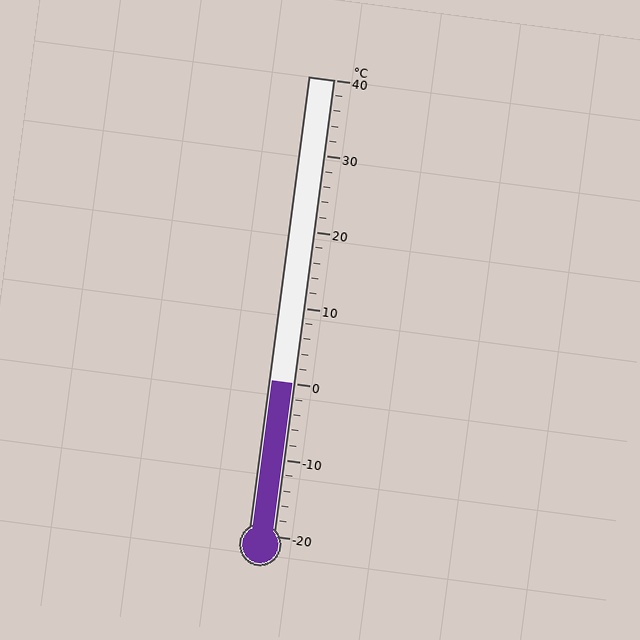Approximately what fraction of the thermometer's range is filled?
The thermometer is filled to approximately 35% of its range.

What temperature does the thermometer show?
The thermometer shows approximately 0°C.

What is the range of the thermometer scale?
The thermometer scale ranges from -20°C to 40°C.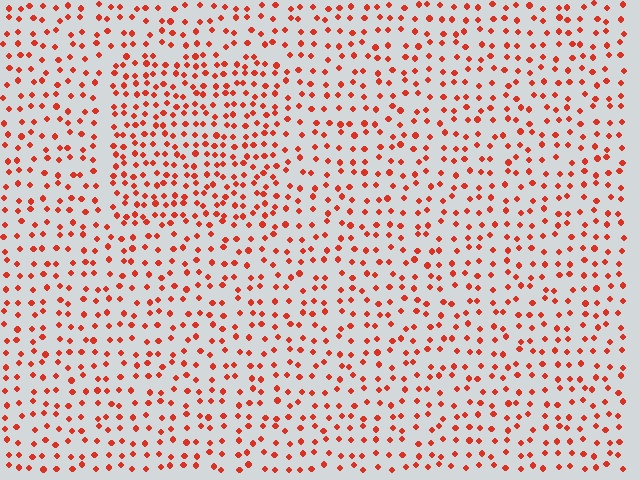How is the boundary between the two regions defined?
The boundary is defined by a change in element density (approximately 1.6x ratio). All elements are the same color, size, and shape.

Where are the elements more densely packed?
The elements are more densely packed inside the rectangle boundary.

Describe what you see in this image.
The image contains small red elements arranged at two different densities. A rectangle-shaped region is visible where the elements are more densely packed than the surrounding area.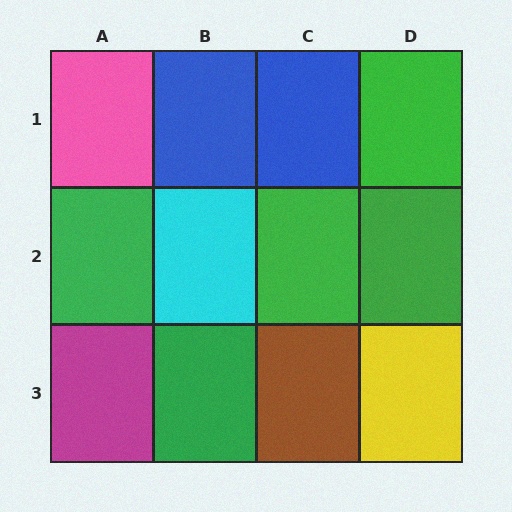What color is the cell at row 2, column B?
Cyan.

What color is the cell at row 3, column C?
Brown.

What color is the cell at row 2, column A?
Green.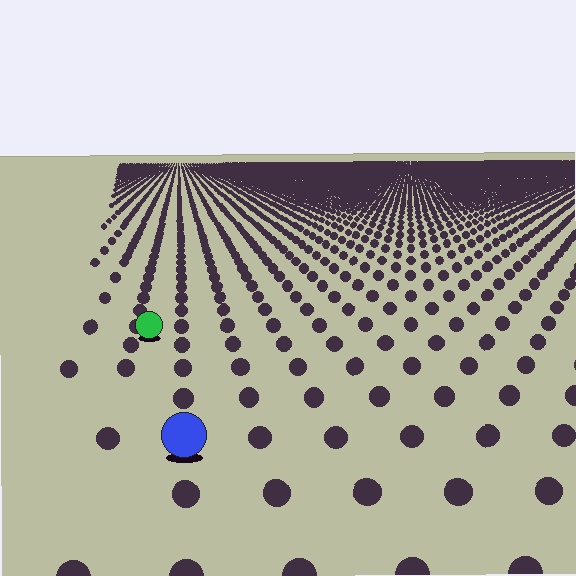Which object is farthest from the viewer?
The green circle is farthest from the viewer. It appears smaller and the ground texture around it is denser.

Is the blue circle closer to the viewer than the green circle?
Yes. The blue circle is closer — you can tell from the texture gradient: the ground texture is coarser near it.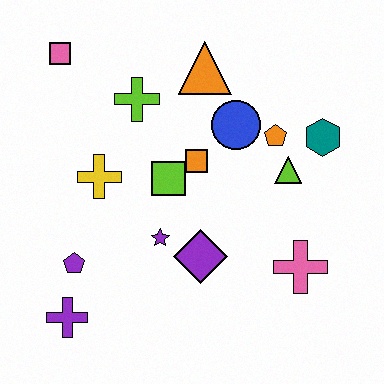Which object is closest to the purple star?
The purple diamond is closest to the purple star.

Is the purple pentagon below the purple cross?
No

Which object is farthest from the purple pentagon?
The teal hexagon is farthest from the purple pentagon.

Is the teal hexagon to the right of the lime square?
Yes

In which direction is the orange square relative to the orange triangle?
The orange square is below the orange triangle.